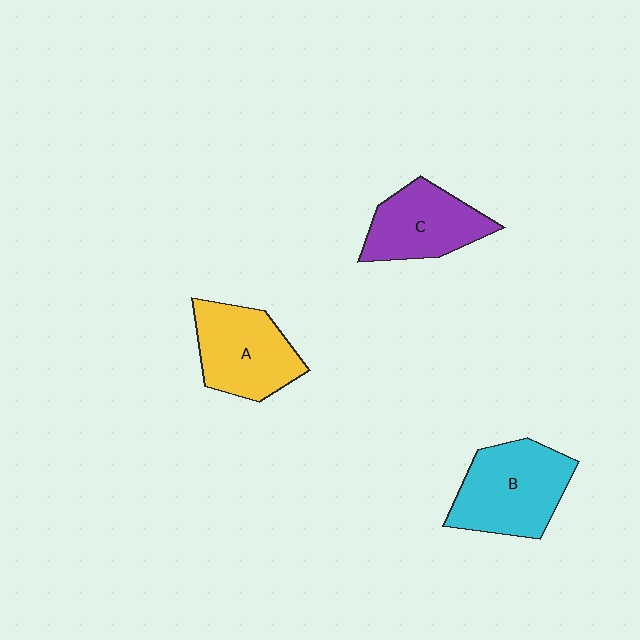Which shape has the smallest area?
Shape C (purple).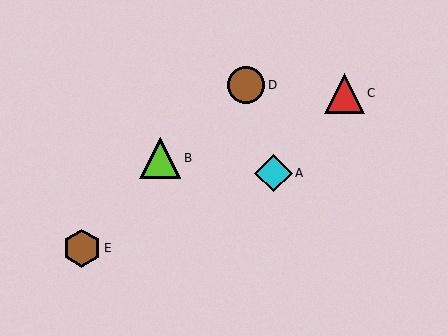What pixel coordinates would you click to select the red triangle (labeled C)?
Click at (344, 93) to select the red triangle C.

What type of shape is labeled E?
Shape E is a brown hexagon.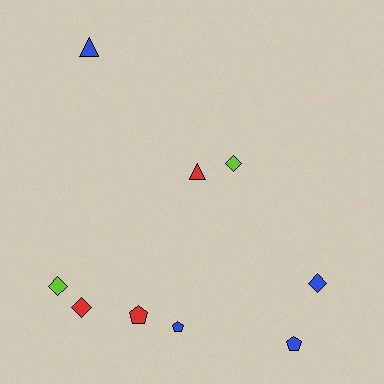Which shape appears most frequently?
Diamond, with 4 objects.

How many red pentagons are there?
There is 1 red pentagon.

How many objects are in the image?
There are 9 objects.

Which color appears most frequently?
Blue, with 4 objects.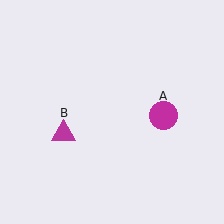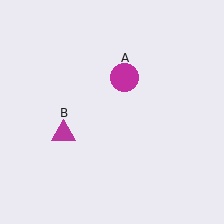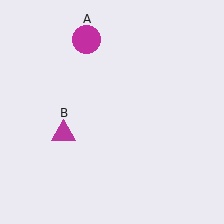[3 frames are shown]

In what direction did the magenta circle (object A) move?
The magenta circle (object A) moved up and to the left.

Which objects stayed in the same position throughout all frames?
Magenta triangle (object B) remained stationary.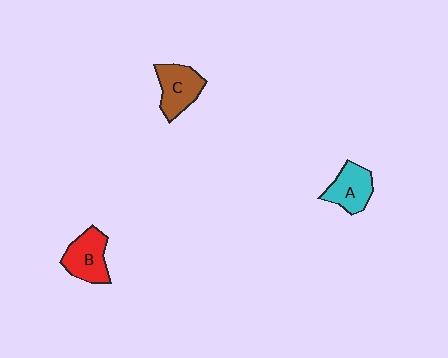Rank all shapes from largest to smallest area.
From largest to smallest: B (red), C (brown), A (cyan).